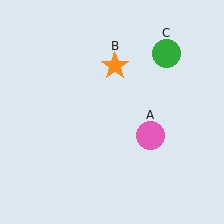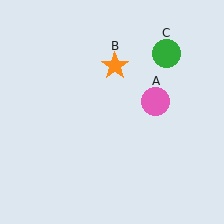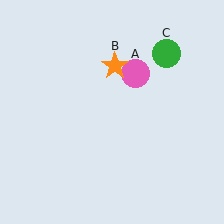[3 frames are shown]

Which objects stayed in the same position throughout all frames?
Orange star (object B) and green circle (object C) remained stationary.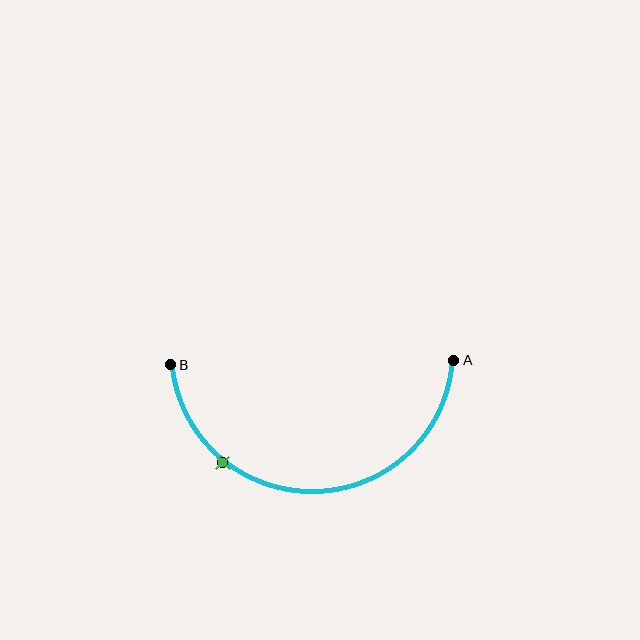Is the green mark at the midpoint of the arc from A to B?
No. The green mark lies on the arc but is closer to endpoint B. The arc midpoint would be at the point on the curve equidistant along the arc from both A and B.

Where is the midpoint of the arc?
The arc midpoint is the point on the curve farthest from the straight line joining A and B. It sits below that line.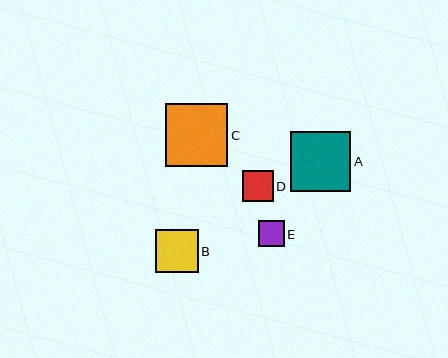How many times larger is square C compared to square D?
Square C is approximately 2.0 times the size of square D.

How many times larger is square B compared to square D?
Square B is approximately 1.4 times the size of square D.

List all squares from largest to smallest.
From largest to smallest: C, A, B, D, E.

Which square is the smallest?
Square E is the smallest with a size of approximately 26 pixels.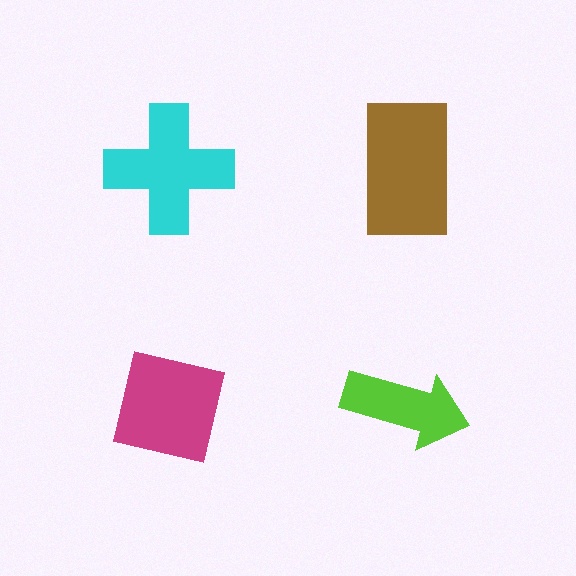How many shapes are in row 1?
2 shapes.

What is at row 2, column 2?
A lime arrow.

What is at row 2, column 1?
A magenta square.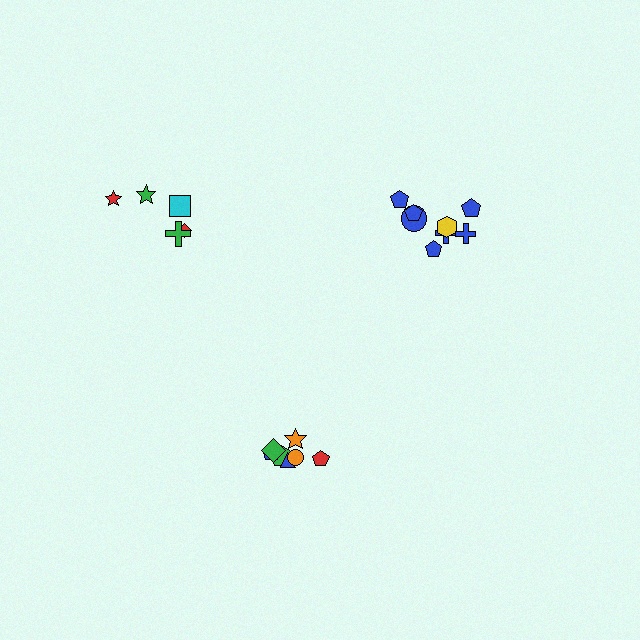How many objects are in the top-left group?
There are 5 objects.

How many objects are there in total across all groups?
There are 20 objects.